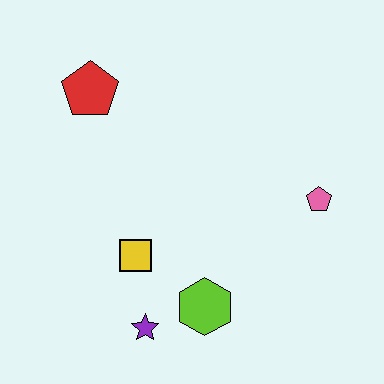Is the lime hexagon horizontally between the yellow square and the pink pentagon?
Yes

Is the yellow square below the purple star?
No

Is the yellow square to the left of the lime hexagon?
Yes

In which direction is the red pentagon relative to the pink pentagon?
The red pentagon is to the left of the pink pentagon.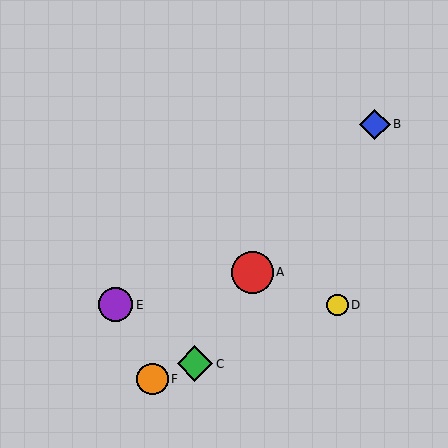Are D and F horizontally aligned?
No, D is at y≈305 and F is at y≈379.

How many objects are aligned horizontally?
2 objects (D, E) are aligned horizontally.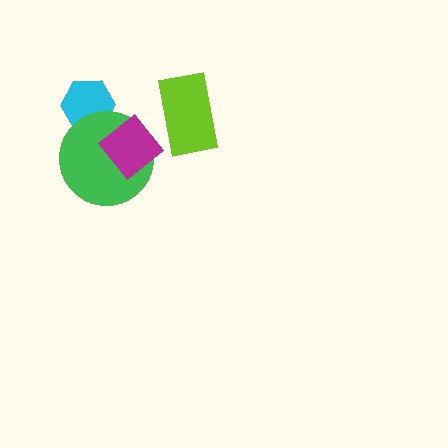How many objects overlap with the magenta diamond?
1 object overlaps with the magenta diamond.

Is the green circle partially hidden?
Yes, it is partially covered by another shape.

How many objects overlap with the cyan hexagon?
1 object overlaps with the cyan hexagon.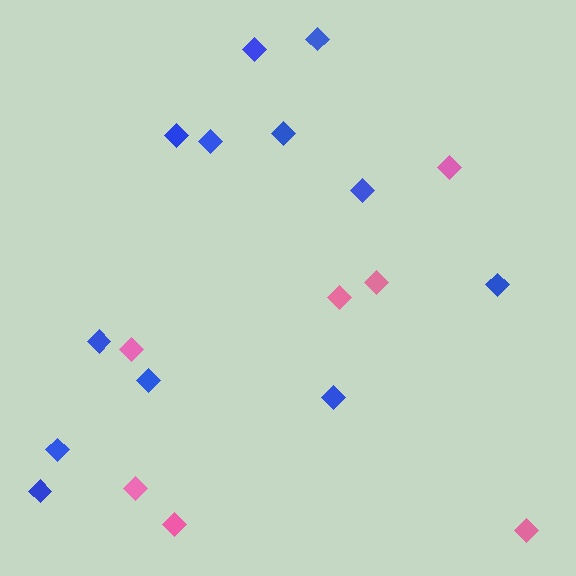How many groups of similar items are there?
There are 2 groups: one group of pink diamonds (7) and one group of blue diamonds (12).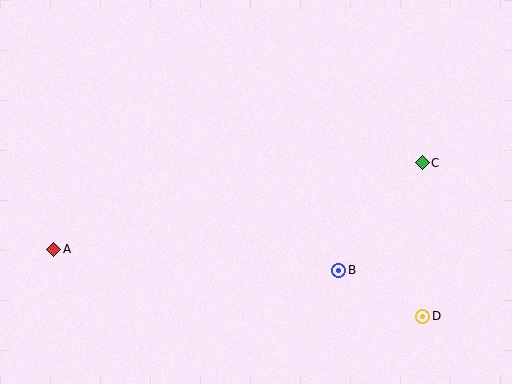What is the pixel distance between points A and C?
The distance between A and C is 379 pixels.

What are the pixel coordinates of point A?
Point A is at (54, 249).